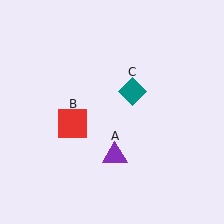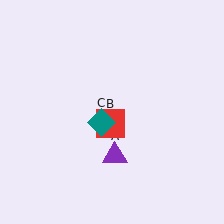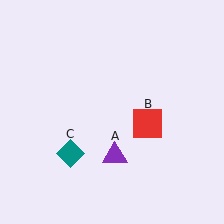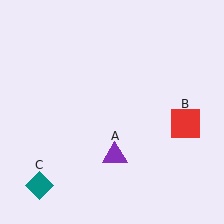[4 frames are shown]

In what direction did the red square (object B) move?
The red square (object B) moved right.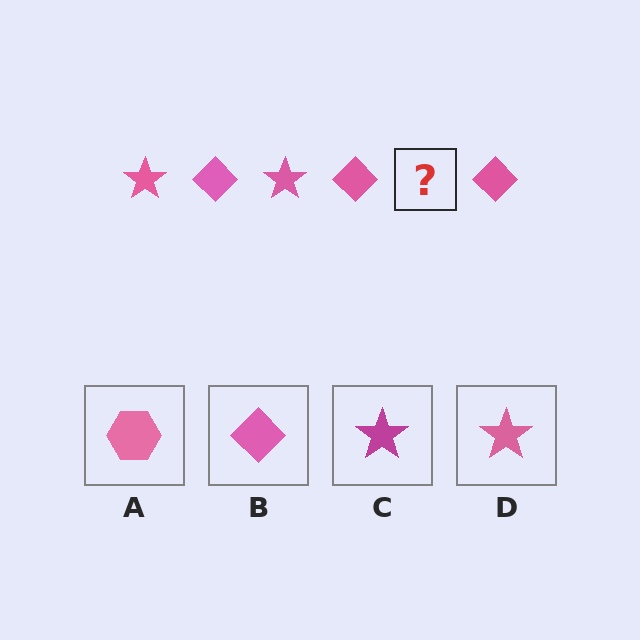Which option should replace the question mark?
Option D.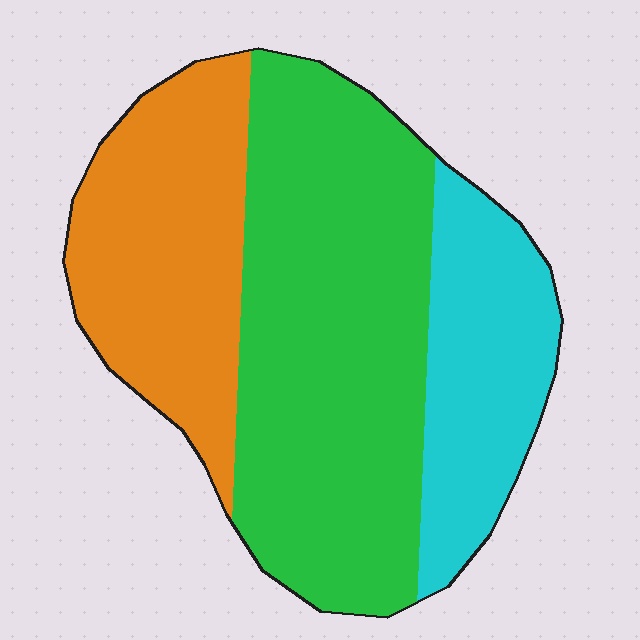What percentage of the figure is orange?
Orange covers about 30% of the figure.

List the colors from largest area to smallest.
From largest to smallest: green, orange, cyan.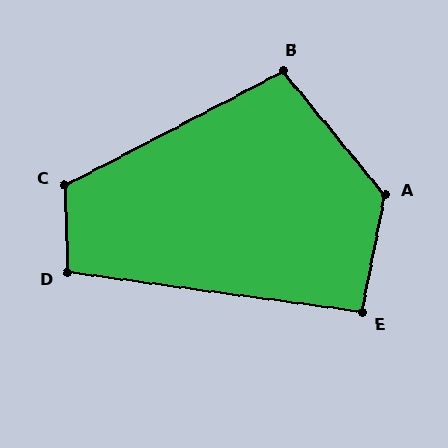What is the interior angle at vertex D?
Approximately 99 degrees (obtuse).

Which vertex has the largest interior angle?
A, at approximately 129 degrees.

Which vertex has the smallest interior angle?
E, at approximately 94 degrees.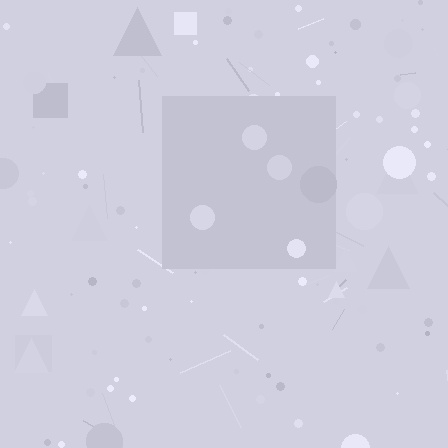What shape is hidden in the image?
A square is hidden in the image.